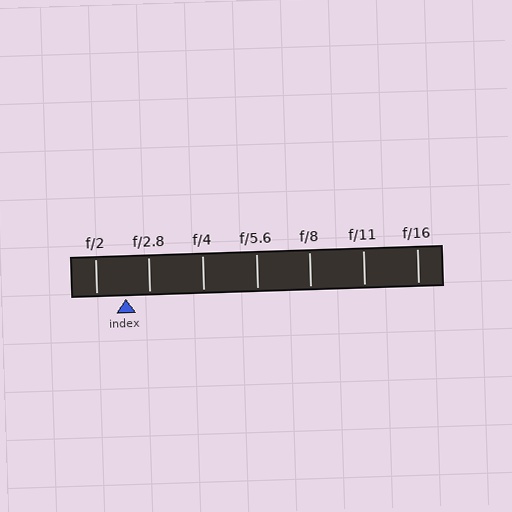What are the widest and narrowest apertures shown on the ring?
The widest aperture shown is f/2 and the narrowest is f/16.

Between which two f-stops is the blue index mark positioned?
The index mark is between f/2 and f/2.8.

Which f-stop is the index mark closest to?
The index mark is closest to f/2.8.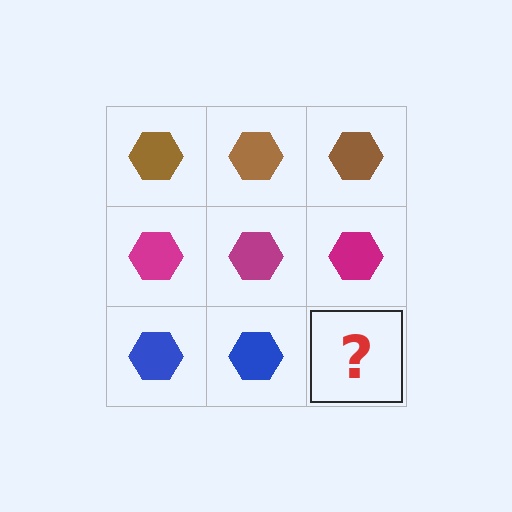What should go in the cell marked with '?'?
The missing cell should contain a blue hexagon.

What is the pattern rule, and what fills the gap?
The rule is that each row has a consistent color. The gap should be filled with a blue hexagon.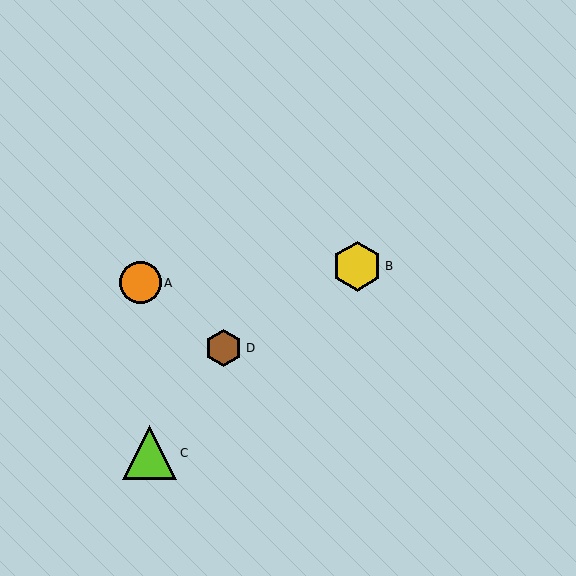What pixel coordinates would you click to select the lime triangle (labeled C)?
Click at (150, 453) to select the lime triangle C.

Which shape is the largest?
The lime triangle (labeled C) is the largest.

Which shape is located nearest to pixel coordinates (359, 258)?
The yellow hexagon (labeled B) at (357, 266) is nearest to that location.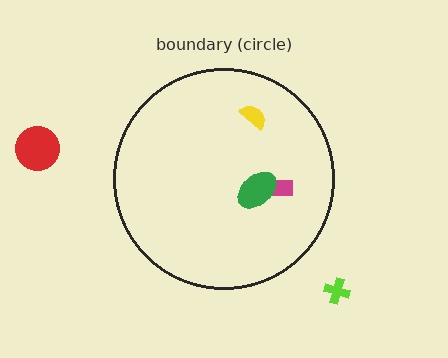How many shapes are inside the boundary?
3 inside, 2 outside.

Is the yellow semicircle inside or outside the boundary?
Inside.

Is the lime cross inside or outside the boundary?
Outside.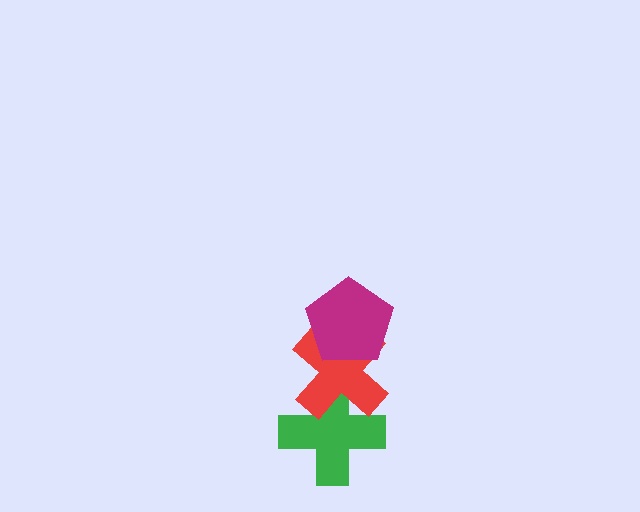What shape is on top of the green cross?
The red cross is on top of the green cross.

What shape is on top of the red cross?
The magenta pentagon is on top of the red cross.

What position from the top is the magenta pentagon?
The magenta pentagon is 1st from the top.